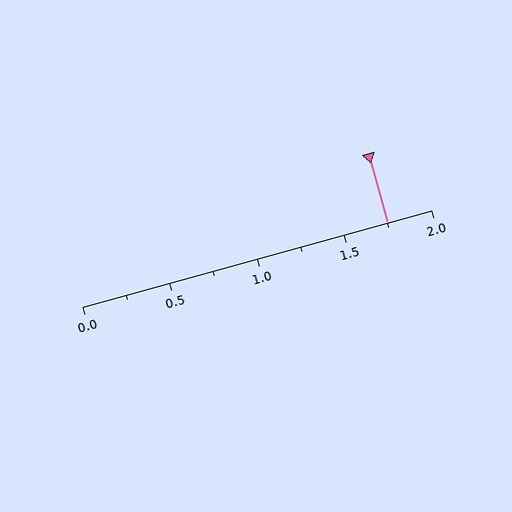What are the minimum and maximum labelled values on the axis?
The axis runs from 0.0 to 2.0.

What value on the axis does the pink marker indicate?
The marker indicates approximately 1.75.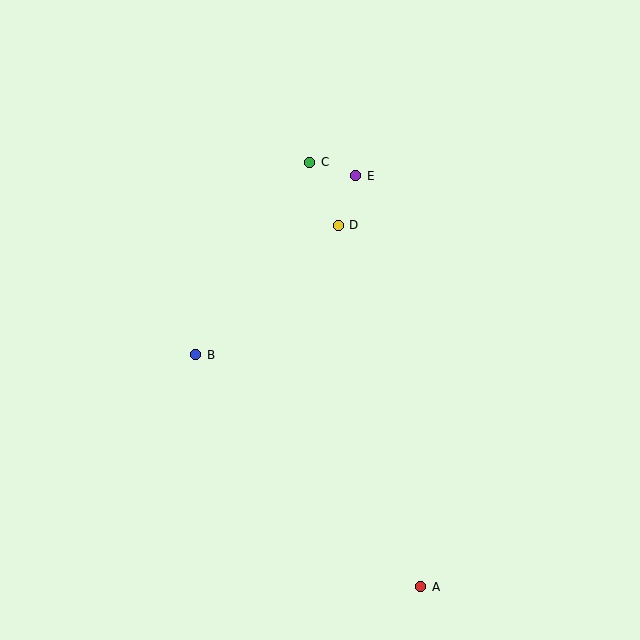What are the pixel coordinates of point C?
Point C is at (310, 162).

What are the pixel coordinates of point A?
Point A is at (421, 587).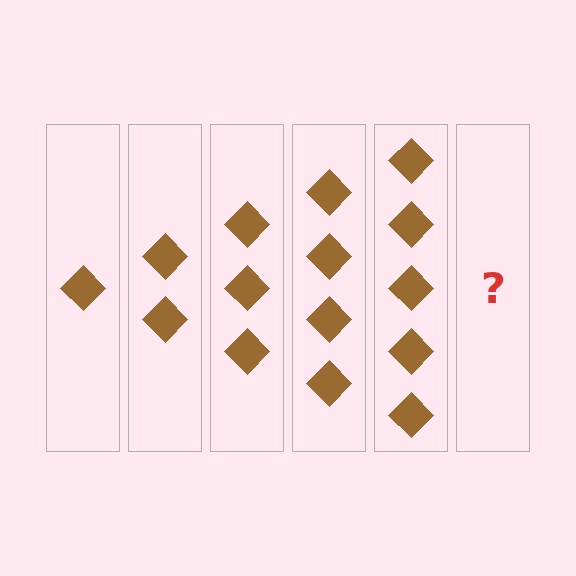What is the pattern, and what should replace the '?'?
The pattern is that each step adds one more diamond. The '?' should be 6 diamonds.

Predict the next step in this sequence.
The next step is 6 diamonds.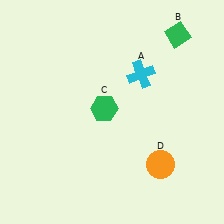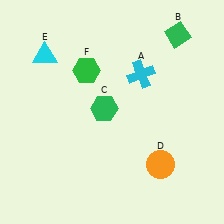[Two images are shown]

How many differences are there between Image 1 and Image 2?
There are 2 differences between the two images.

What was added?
A cyan triangle (E), a green hexagon (F) were added in Image 2.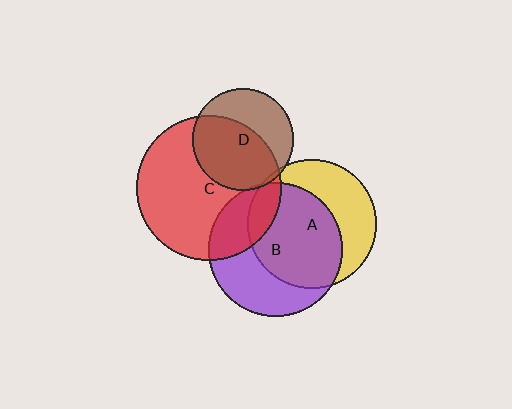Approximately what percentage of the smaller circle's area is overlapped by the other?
Approximately 25%.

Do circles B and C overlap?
Yes.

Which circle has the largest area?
Circle C (red).